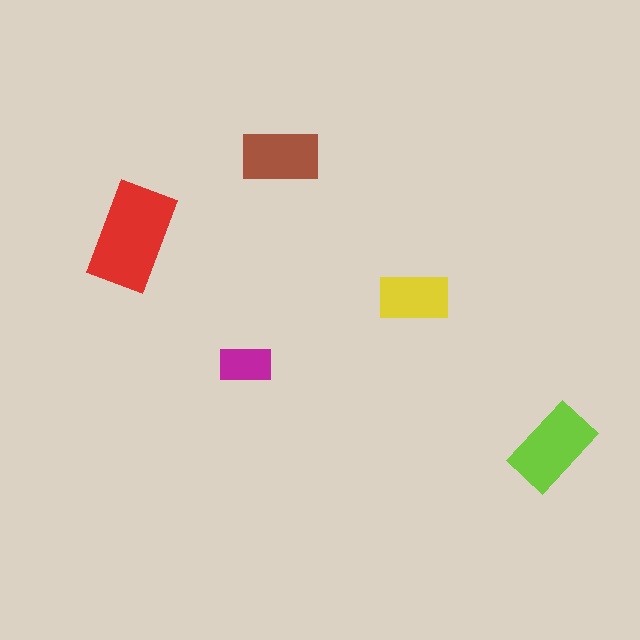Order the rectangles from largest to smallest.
the red one, the lime one, the brown one, the yellow one, the magenta one.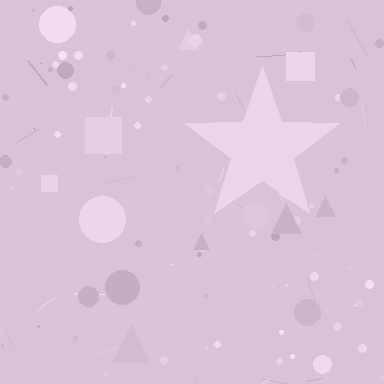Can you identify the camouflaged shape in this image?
The camouflaged shape is a star.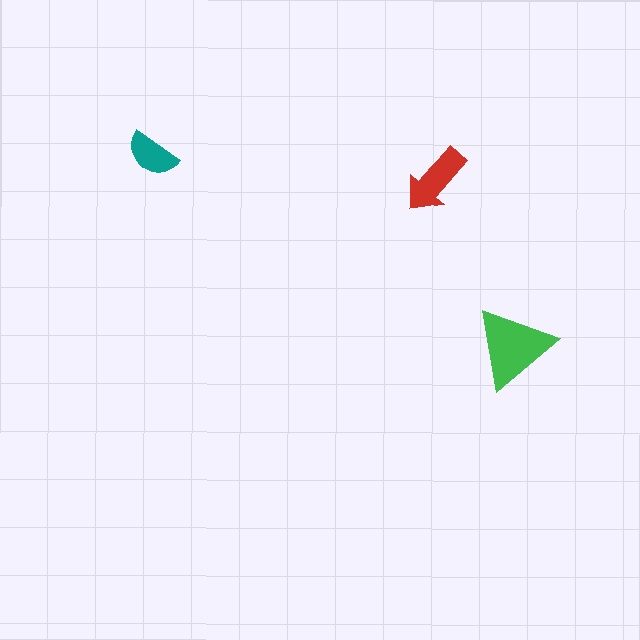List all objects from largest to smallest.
The green triangle, the red arrow, the teal semicircle.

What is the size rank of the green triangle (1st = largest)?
1st.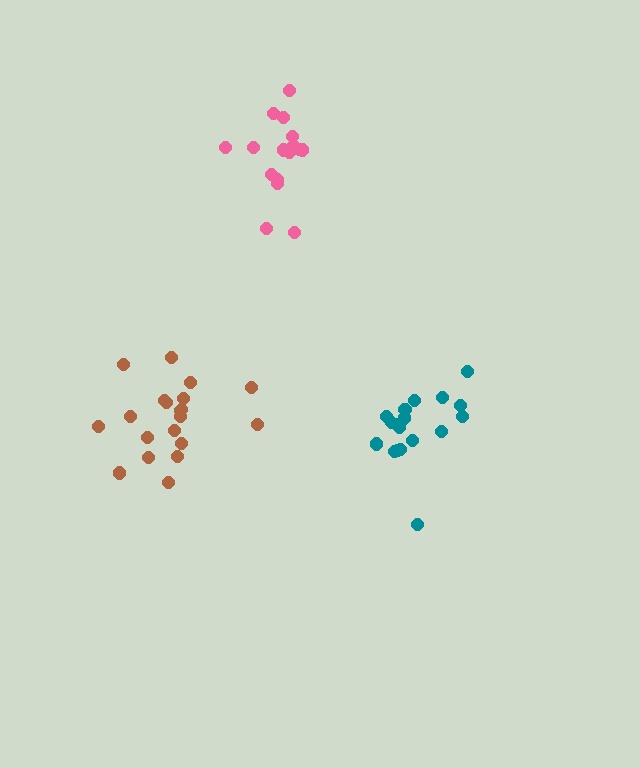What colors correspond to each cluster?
The clusters are colored: teal, pink, brown.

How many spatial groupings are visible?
There are 3 spatial groupings.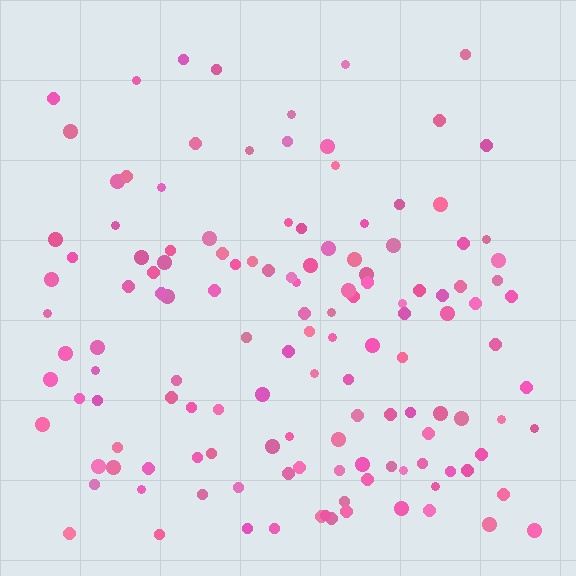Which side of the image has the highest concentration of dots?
The bottom.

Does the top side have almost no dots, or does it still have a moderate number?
Still a moderate number, just noticeably fewer than the bottom.